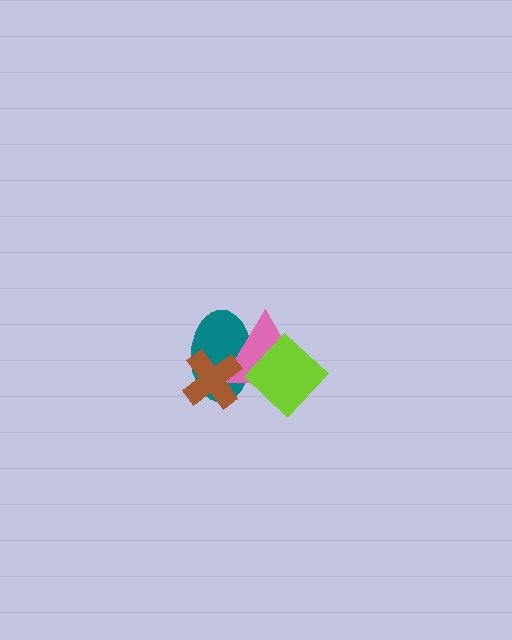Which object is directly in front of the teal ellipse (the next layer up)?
The pink triangle is directly in front of the teal ellipse.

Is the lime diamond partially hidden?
No, no other shape covers it.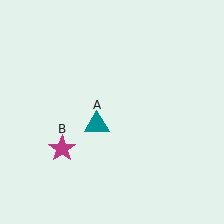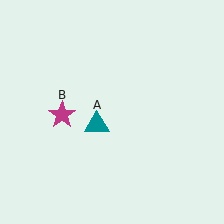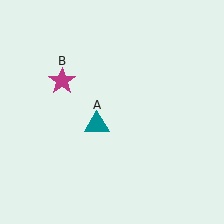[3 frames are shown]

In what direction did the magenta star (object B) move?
The magenta star (object B) moved up.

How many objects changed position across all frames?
1 object changed position: magenta star (object B).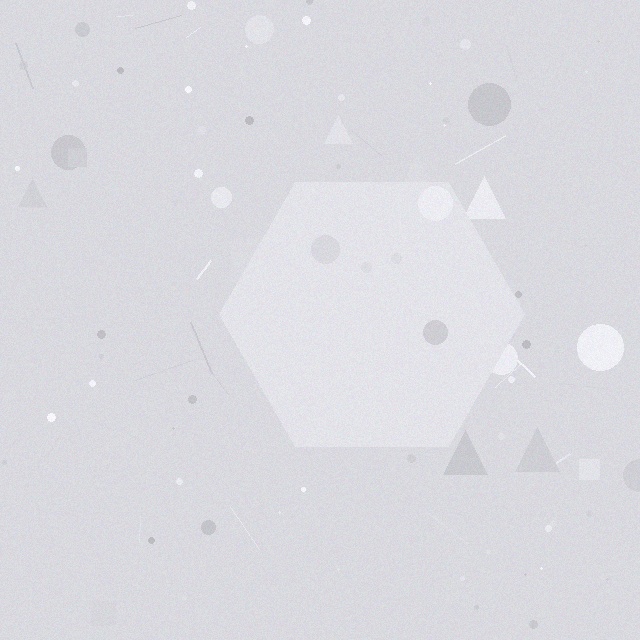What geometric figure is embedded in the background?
A hexagon is embedded in the background.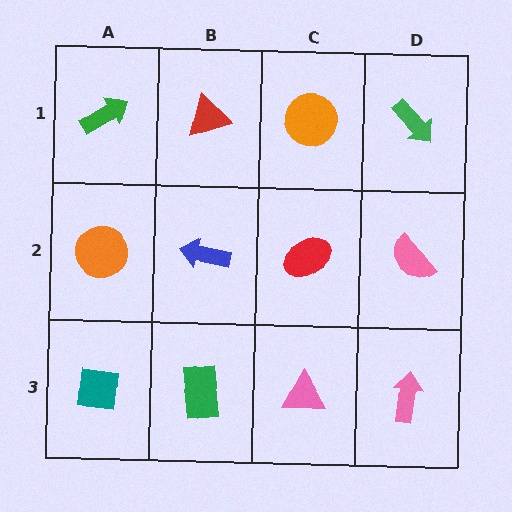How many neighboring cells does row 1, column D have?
2.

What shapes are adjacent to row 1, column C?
A red ellipse (row 2, column C), a red triangle (row 1, column B), a green arrow (row 1, column D).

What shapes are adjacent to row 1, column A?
An orange circle (row 2, column A), a red triangle (row 1, column B).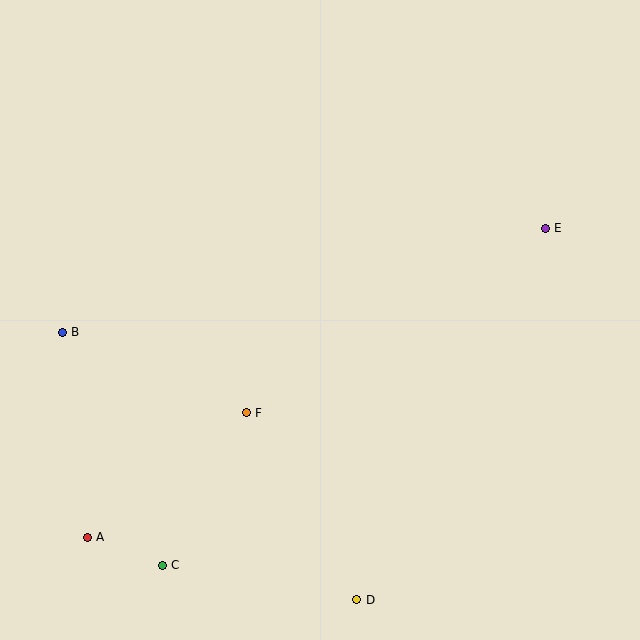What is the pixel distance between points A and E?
The distance between A and E is 552 pixels.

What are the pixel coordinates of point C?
Point C is at (162, 565).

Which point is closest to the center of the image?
Point F at (246, 413) is closest to the center.